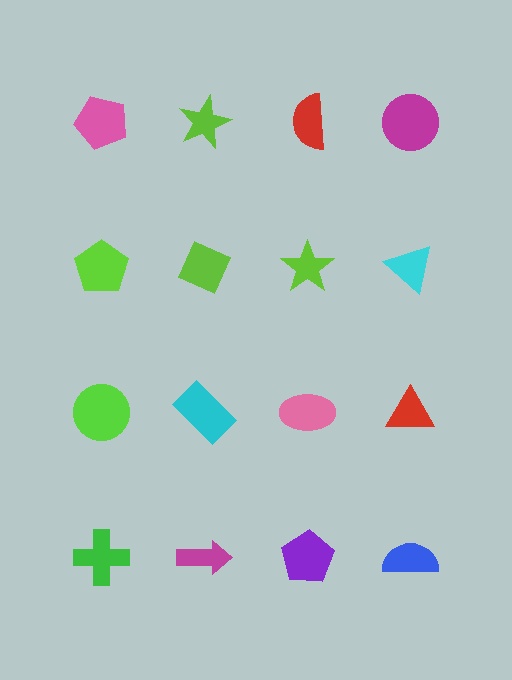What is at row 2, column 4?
A cyan triangle.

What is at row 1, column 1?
A pink pentagon.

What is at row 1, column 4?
A magenta circle.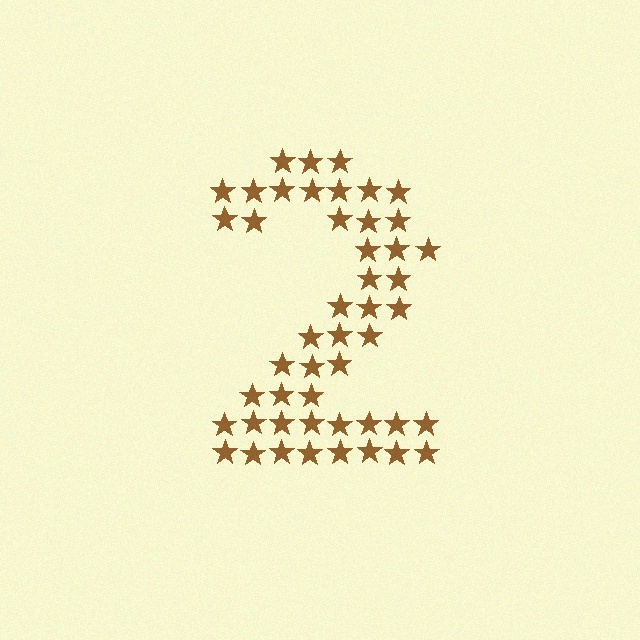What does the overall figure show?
The overall figure shows the digit 2.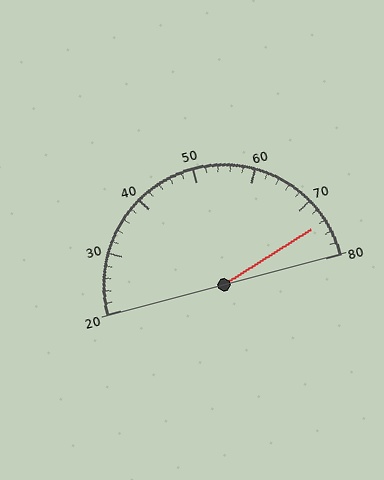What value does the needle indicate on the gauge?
The needle indicates approximately 74.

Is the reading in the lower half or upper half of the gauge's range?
The reading is in the upper half of the range (20 to 80).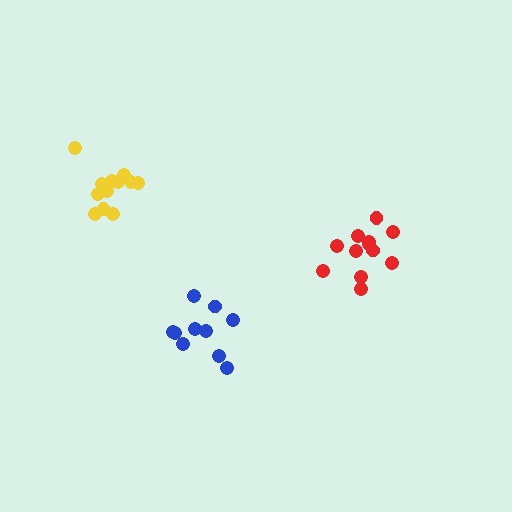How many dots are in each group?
Group 1: 12 dots, Group 2: 12 dots, Group 3: 10 dots (34 total).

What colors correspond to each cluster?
The clusters are colored: red, yellow, blue.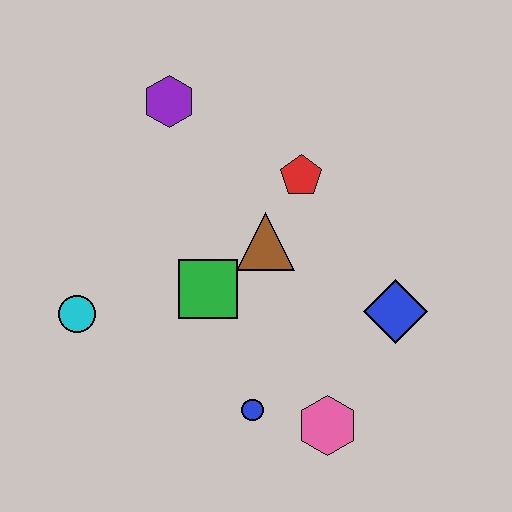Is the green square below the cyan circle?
No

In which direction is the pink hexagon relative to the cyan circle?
The pink hexagon is to the right of the cyan circle.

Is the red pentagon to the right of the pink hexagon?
No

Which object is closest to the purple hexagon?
The red pentagon is closest to the purple hexagon.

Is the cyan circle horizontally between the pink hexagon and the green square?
No